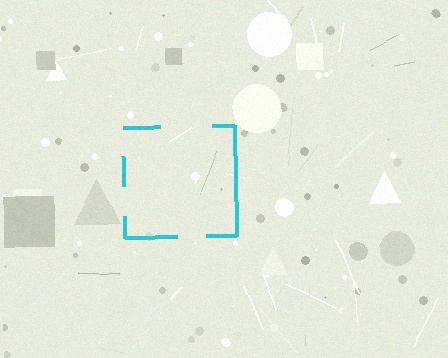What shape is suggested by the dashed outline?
The dashed outline suggests a square.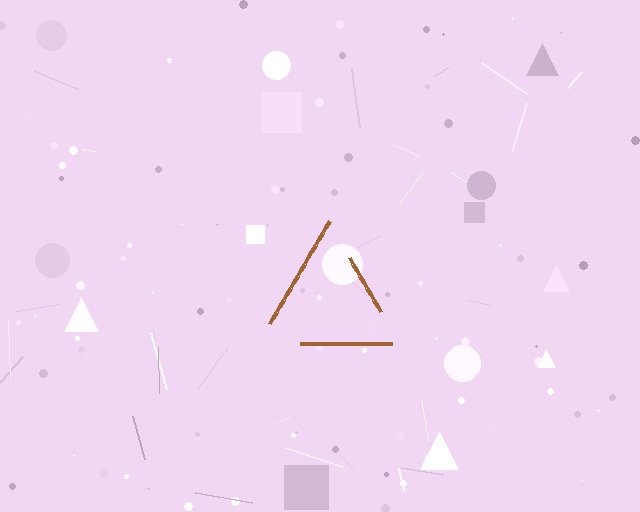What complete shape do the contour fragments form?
The contour fragments form a triangle.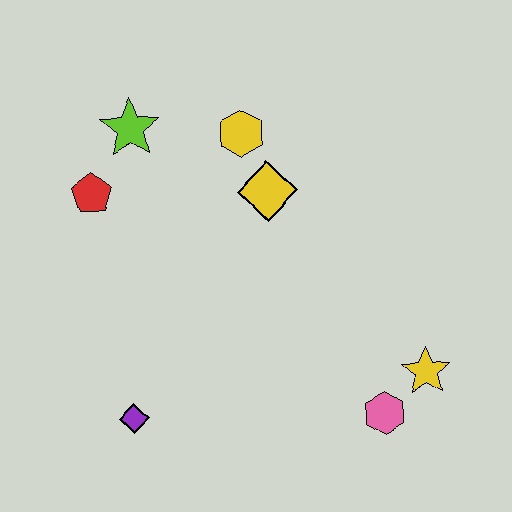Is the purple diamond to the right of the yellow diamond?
No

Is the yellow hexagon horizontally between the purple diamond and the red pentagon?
No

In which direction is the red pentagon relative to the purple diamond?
The red pentagon is above the purple diamond.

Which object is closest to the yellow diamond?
The yellow hexagon is closest to the yellow diamond.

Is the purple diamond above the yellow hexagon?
No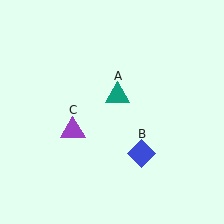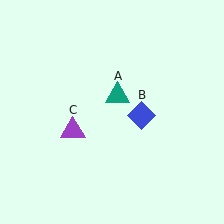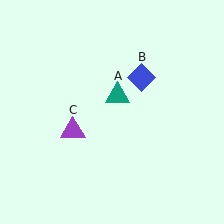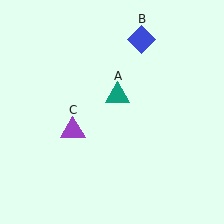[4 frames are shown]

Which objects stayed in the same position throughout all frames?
Teal triangle (object A) and purple triangle (object C) remained stationary.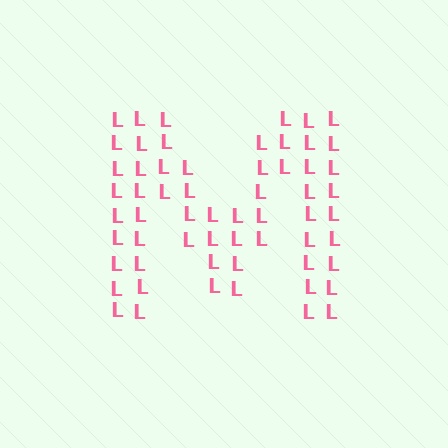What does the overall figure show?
The overall figure shows the letter M.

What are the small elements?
The small elements are letter L's.